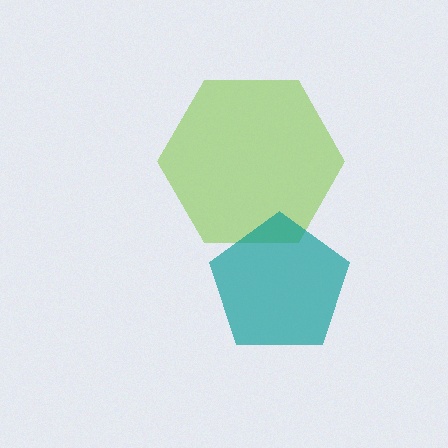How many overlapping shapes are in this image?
There are 2 overlapping shapes in the image.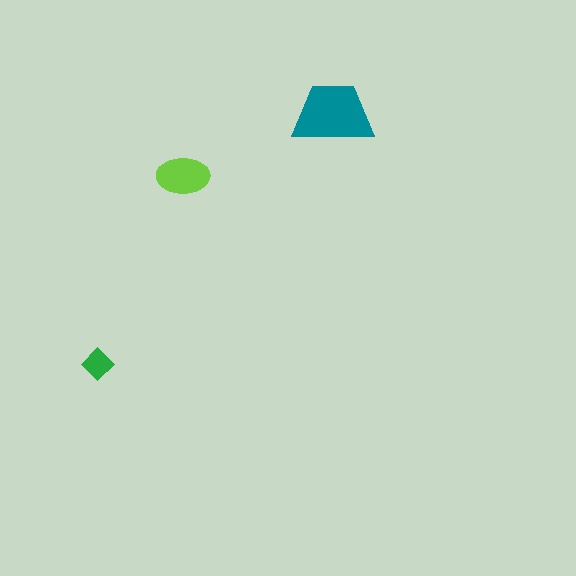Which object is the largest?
The teal trapezoid.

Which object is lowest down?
The green diamond is bottommost.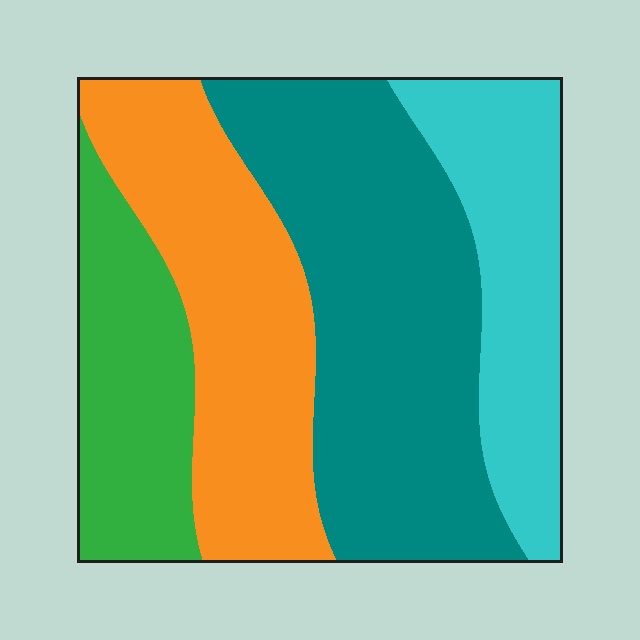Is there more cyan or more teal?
Teal.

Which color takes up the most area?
Teal, at roughly 35%.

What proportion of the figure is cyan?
Cyan takes up about one fifth (1/5) of the figure.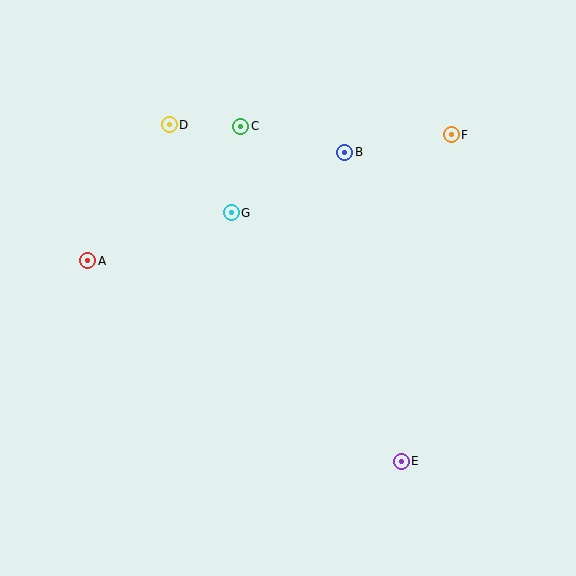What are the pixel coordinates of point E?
Point E is at (401, 461).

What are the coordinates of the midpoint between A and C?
The midpoint between A and C is at (164, 193).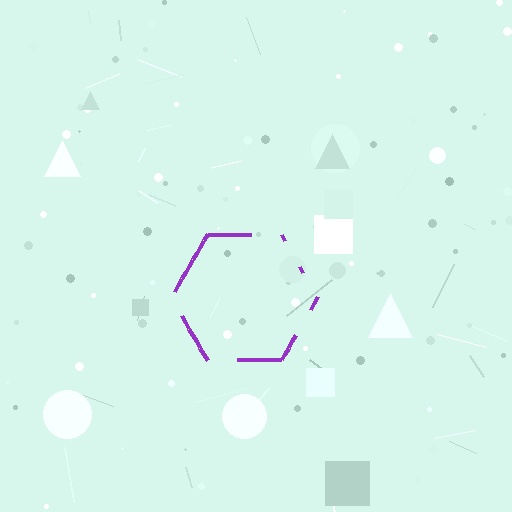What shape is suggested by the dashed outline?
The dashed outline suggests a hexagon.